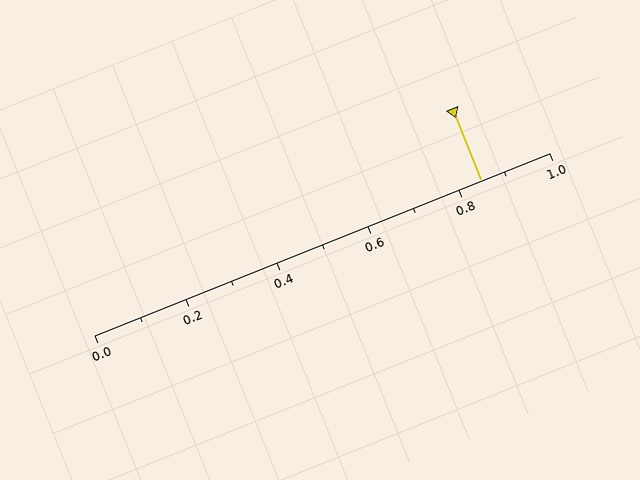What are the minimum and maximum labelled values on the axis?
The axis runs from 0.0 to 1.0.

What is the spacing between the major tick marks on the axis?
The major ticks are spaced 0.2 apart.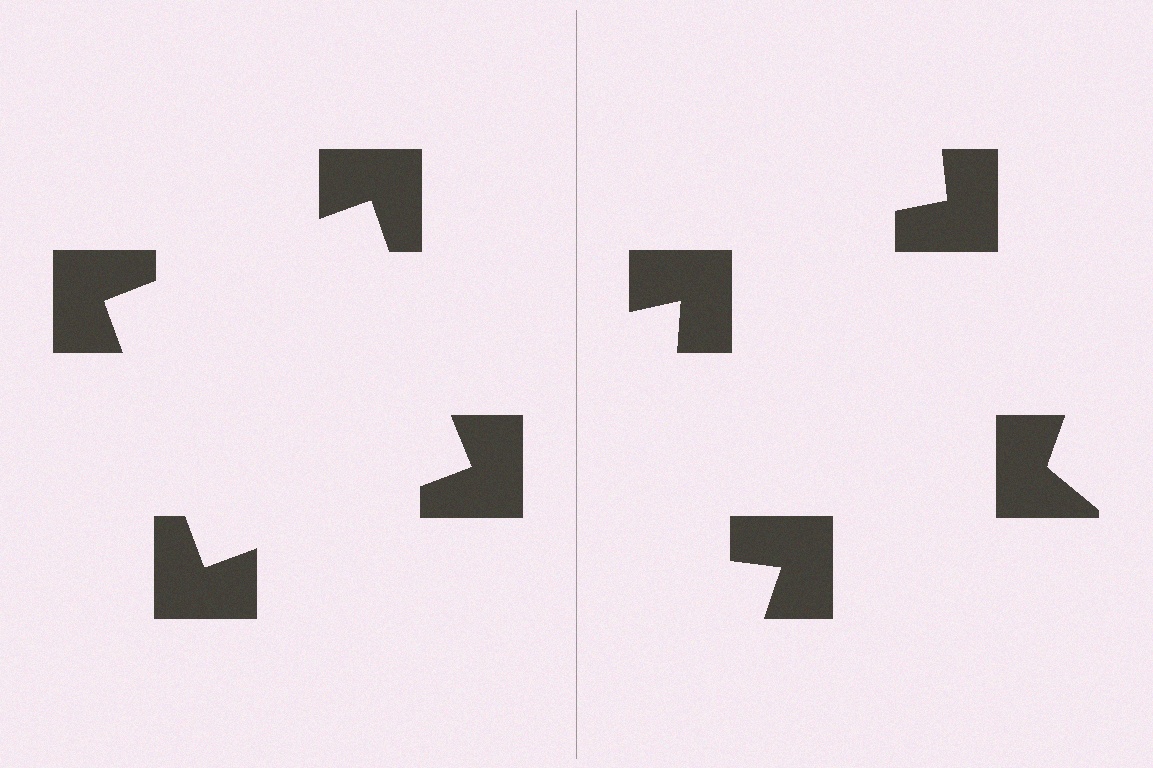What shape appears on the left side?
An illusory square.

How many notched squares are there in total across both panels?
8 — 4 on each side.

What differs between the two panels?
The notched squares are positioned identically on both sides; only the wedge orientations differ. On the left they align to a square; on the right they are misaligned.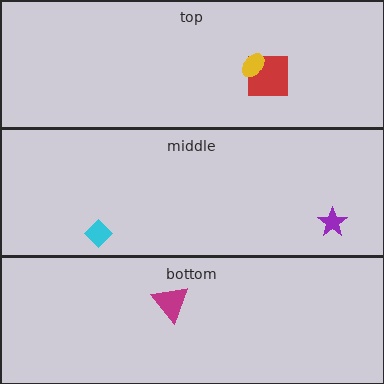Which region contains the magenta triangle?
The bottom region.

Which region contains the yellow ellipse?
The top region.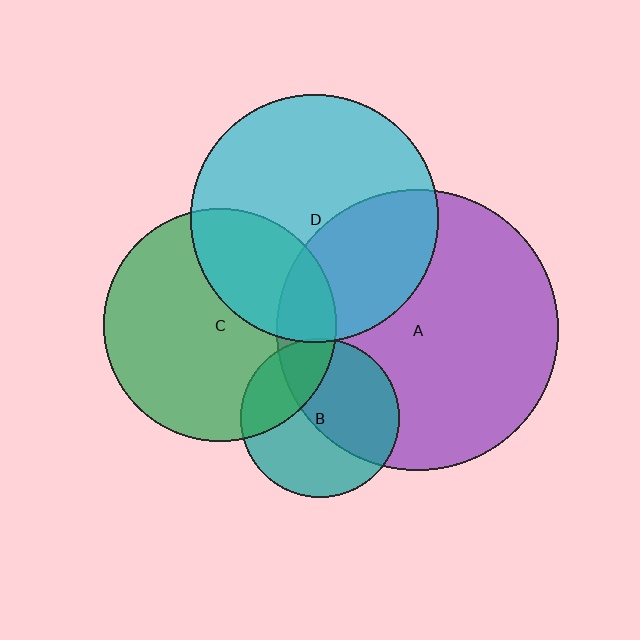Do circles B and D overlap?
Yes.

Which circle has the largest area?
Circle A (purple).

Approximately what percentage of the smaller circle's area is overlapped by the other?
Approximately 5%.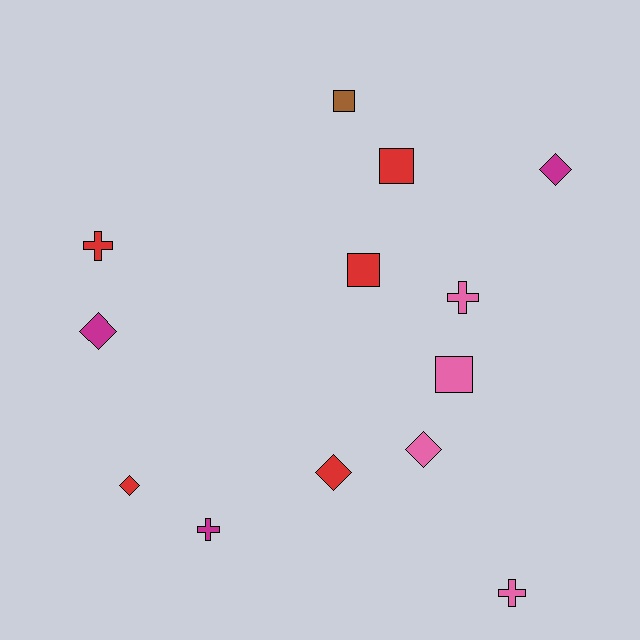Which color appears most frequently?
Red, with 5 objects.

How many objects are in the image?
There are 13 objects.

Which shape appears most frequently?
Diamond, with 5 objects.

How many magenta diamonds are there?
There are 2 magenta diamonds.